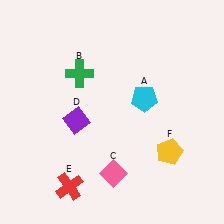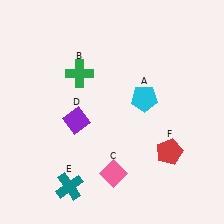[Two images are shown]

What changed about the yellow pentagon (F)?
In Image 1, F is yellow. In Image 2, it changed to red.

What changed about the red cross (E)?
In Image 1, E is red. In Image 2, it changed to teal.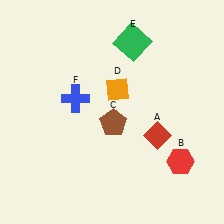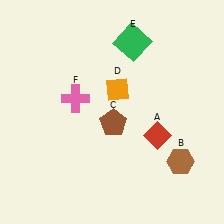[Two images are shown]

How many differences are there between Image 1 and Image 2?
There are 2 differences between the two images.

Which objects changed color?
B changed from red to brown. F changed from blue to pink.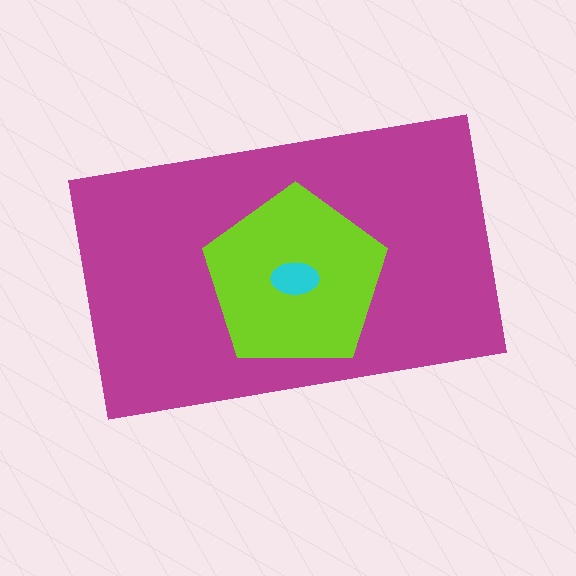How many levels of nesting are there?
3.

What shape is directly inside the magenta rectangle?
The lime pentagon.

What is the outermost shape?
The magenta rectangle.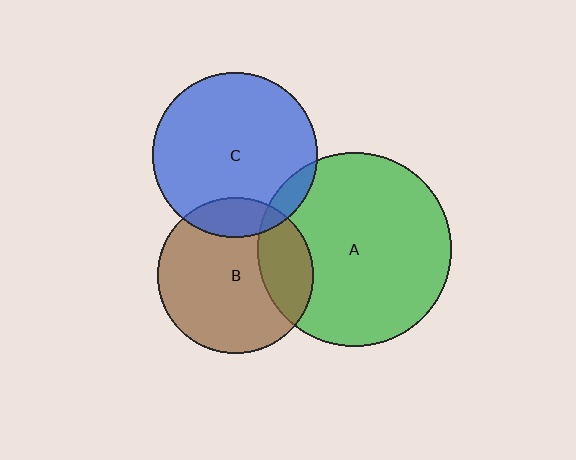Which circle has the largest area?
Circle A (green).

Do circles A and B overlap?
Yes.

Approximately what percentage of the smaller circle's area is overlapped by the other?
Approximately 25%.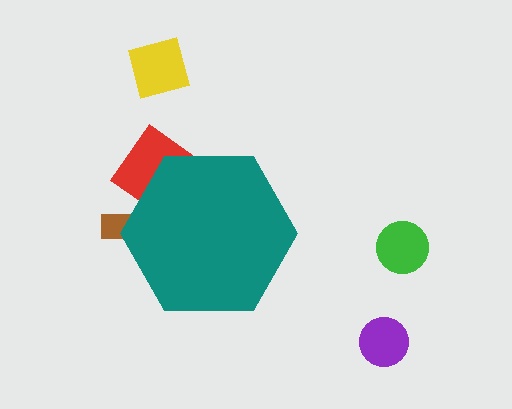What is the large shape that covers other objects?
A teal hexagon.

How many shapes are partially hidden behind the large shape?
2 shapes are partially hidden.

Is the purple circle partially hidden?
No, the purple circle is fully visible.